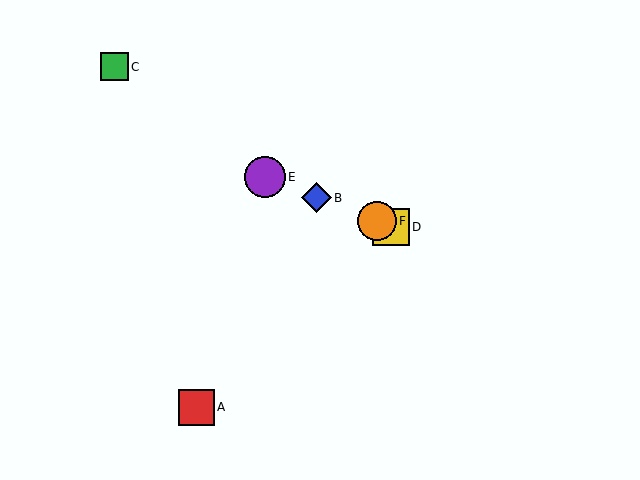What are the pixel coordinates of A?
Object A is at (197, 407).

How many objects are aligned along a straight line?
4 objects (B, D, E, F) are aligned along a straight line.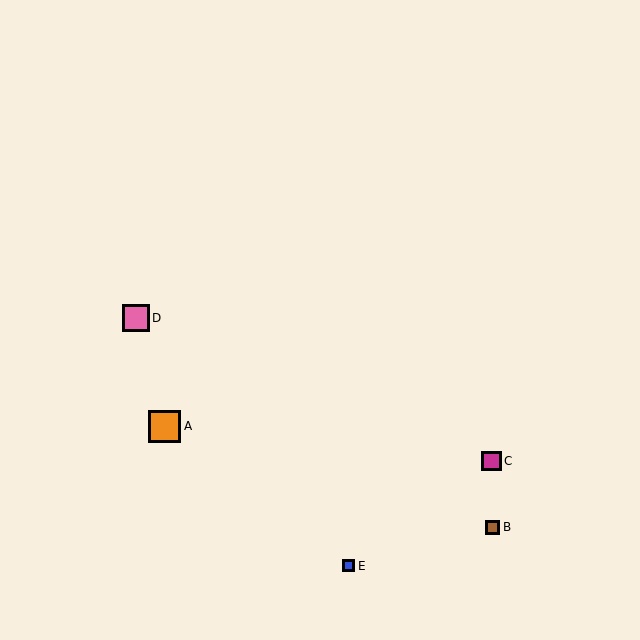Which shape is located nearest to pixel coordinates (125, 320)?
The pink square (labeled D) at (136, 318) is nearest to that location.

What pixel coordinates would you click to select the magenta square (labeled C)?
Click at (492, 461) to select the magenta square C.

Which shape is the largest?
The orange square (labeled A) is the largest.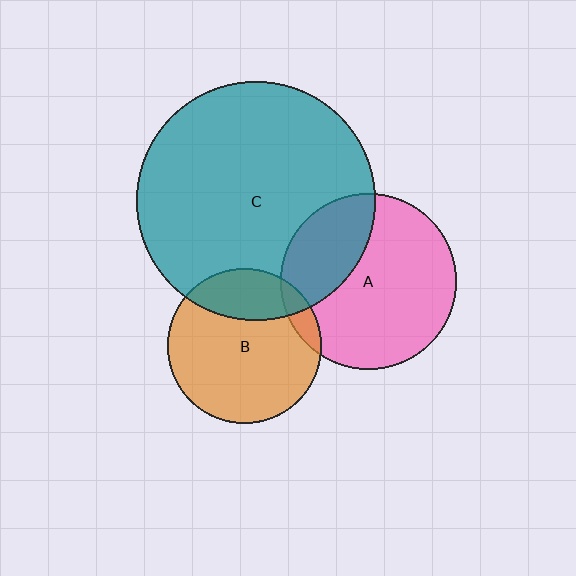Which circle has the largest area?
Circle C (teal).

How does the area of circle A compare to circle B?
Approximately 1.3 times.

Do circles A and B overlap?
Yes.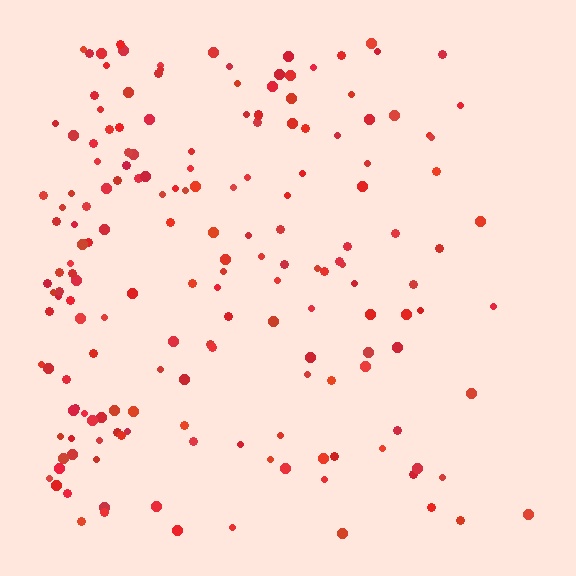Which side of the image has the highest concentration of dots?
The left.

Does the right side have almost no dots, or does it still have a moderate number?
Still a moderate number, just noticeably fewer than the left.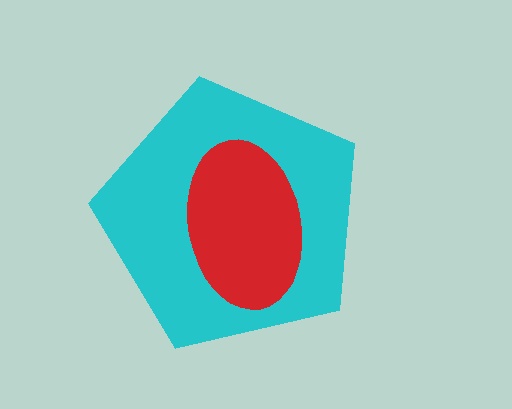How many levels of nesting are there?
2.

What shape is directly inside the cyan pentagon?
The red ellipse.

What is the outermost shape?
The cyan pentagon.